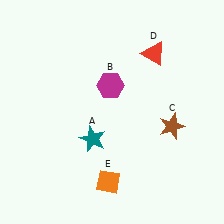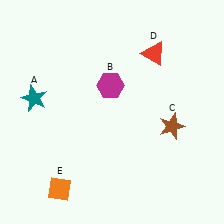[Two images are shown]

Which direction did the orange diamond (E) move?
The orange diamond (E) moved left.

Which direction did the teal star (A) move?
The teal star (A) moved left.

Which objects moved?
The objects that moved are: the teal star (A), the orange diamond (E).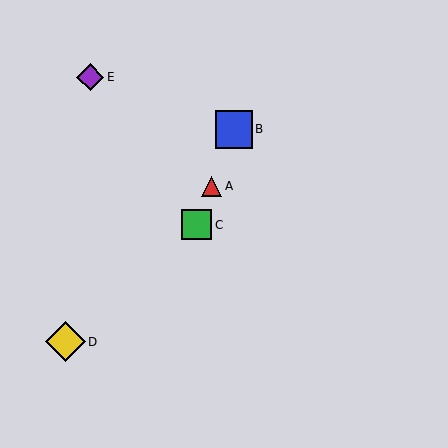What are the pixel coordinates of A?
Object A is at (211, 186).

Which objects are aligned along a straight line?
Objects A, B, C are aligned along a straight line.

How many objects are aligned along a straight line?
3 objects (A, B, C) are aligned along a straight line.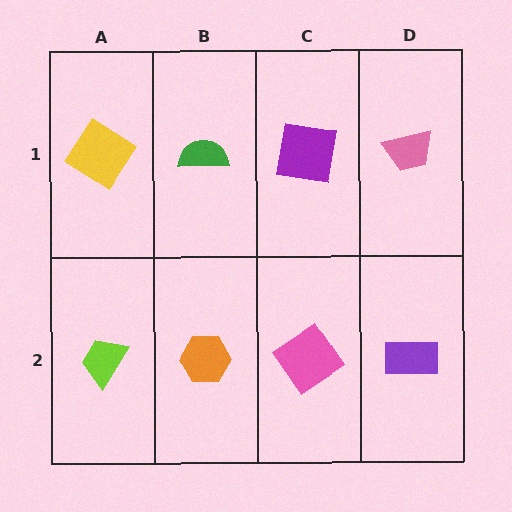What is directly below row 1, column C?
A pink diamond.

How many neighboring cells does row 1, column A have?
2.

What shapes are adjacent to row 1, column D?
A purple rectangle (row 2, column D), a purple square (row 1, column C).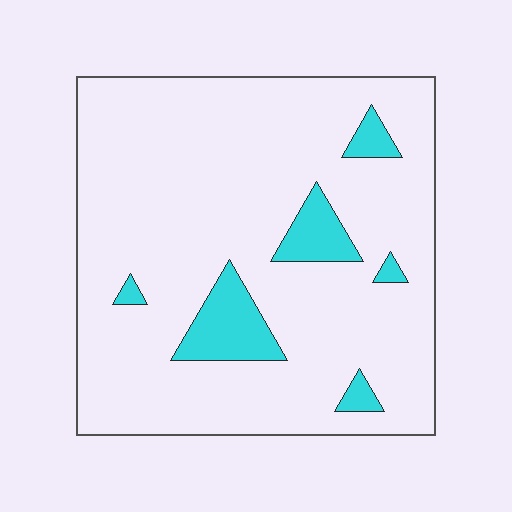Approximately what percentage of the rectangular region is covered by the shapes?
Approximately 10%.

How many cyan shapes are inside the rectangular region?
6.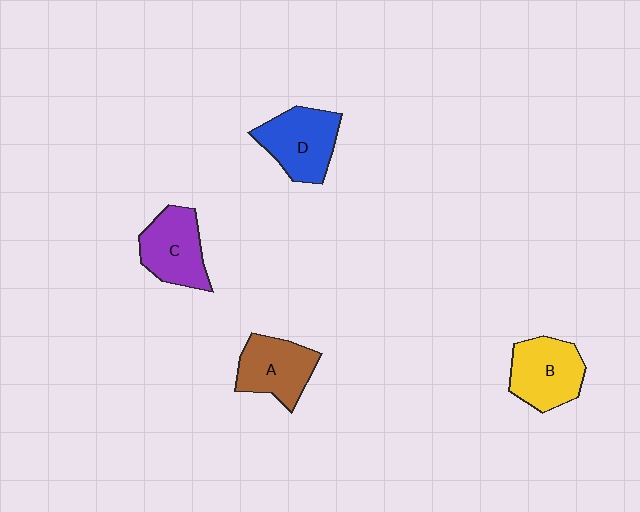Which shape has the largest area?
Shape D (blue).